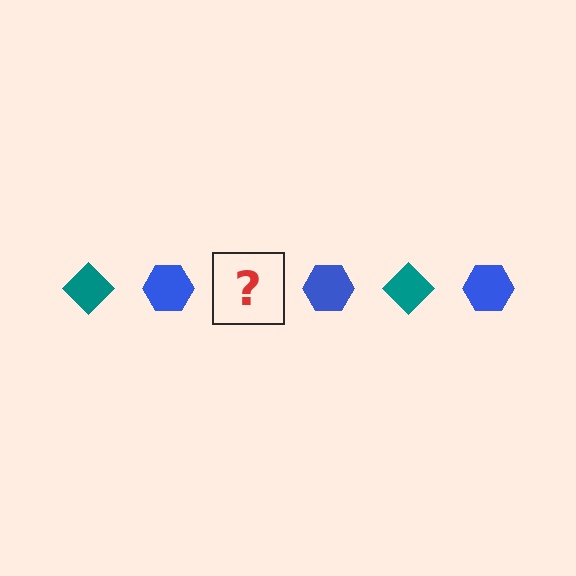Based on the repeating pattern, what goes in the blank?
The blank should be a teal diamond.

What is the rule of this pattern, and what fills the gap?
The rule is that the pattern alternates between teal diamond and blue hexagon. The gap should be filled with a teal diamond.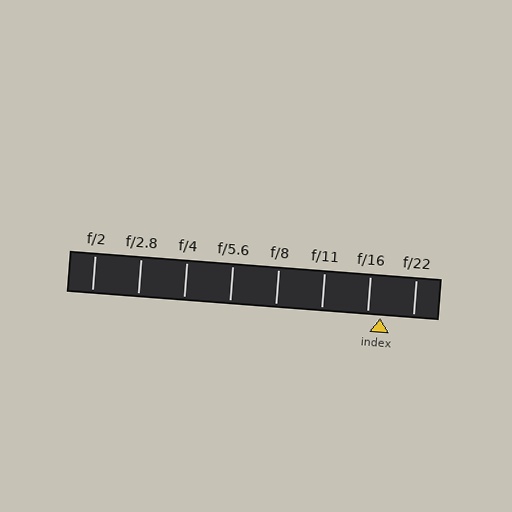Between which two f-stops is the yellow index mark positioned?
The index mark is between f/16 and f/22.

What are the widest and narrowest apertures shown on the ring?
The widest aperture shown is f/2 and the narrowest is f/22.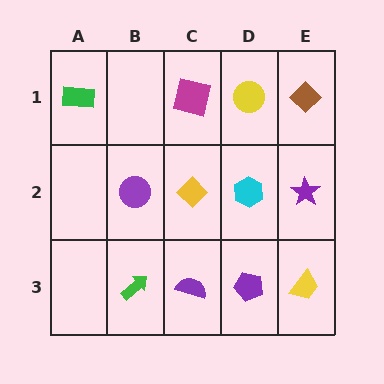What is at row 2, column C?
A yellow diamond.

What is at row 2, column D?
A cyan hexagon.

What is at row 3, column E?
A yellow trapezoid.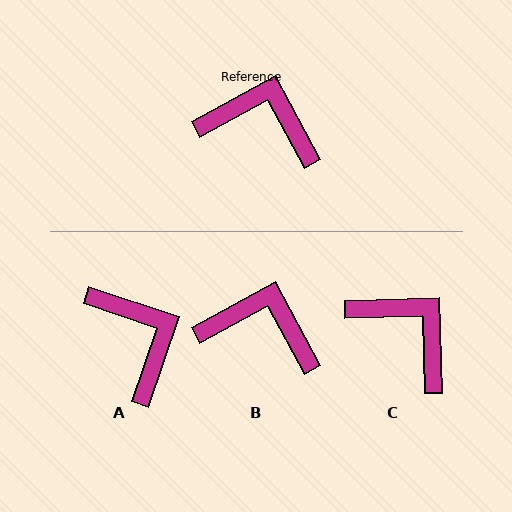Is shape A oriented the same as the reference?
No, it is off by about 47 degrees.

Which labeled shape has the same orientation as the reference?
B.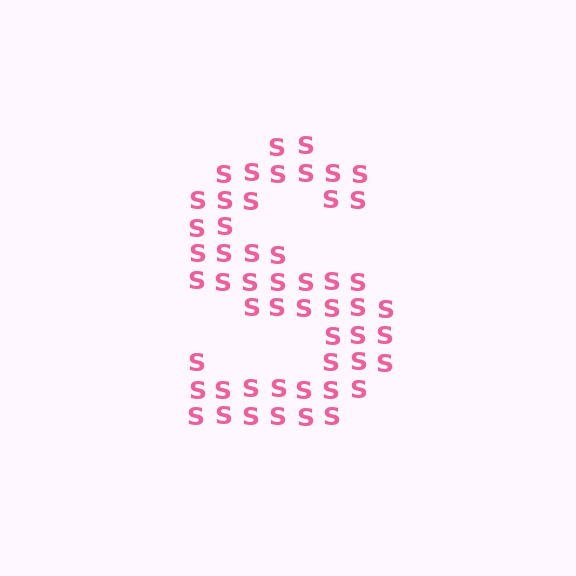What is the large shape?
The large shape is the letter S.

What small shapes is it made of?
It is made of small letter S's.